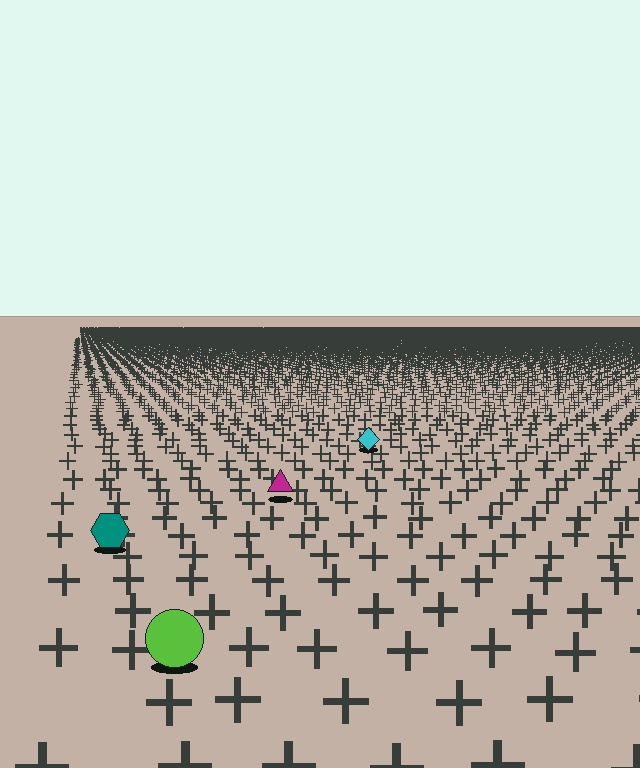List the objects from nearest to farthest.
From nearest to farthest: the lime circle, the teal hexagon, the magenta triangle, the cyan diamond.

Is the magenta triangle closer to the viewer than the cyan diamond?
Yes. The magenta triangle is closer — you can tell from the texture gradient: the ground texture is coarser near it.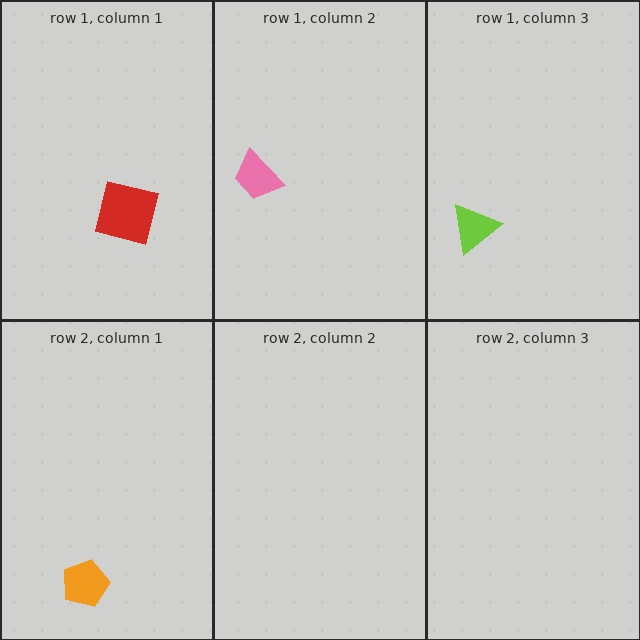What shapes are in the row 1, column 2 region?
The pink trapezoid.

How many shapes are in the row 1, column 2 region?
1.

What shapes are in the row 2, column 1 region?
The orange pentagon.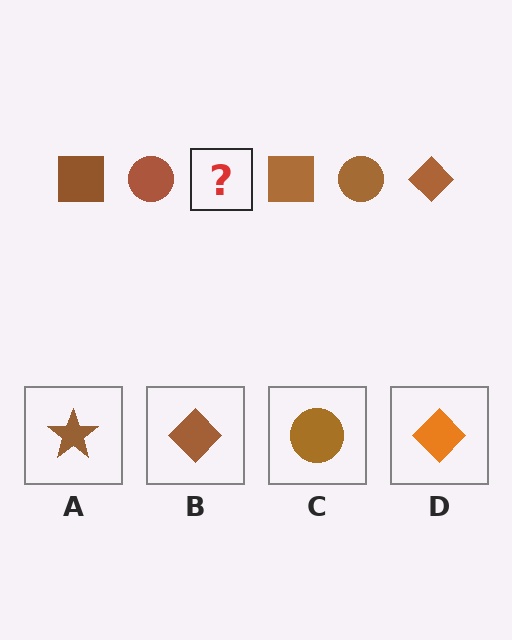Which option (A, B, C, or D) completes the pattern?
B.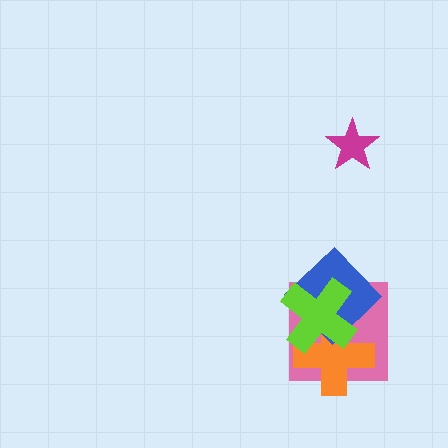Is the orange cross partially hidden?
Yes, it is partially covered by another shape.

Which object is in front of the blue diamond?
The lime cross is in front of the blue diamond.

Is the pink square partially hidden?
Yes, it is partially covered by another shape.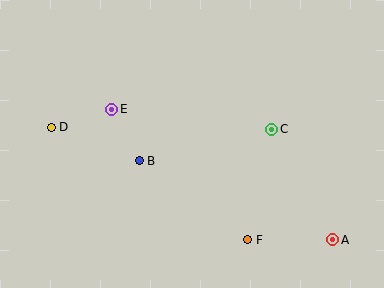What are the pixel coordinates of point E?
Point E is at (112, 109).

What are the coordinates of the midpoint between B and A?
The midpoint between B and A is at (236, 200).